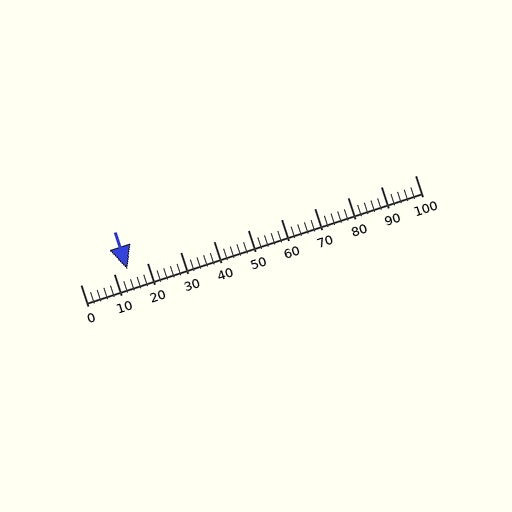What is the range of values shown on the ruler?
The ruler shows values from 0 to 100.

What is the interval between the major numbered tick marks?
The major tick marks are spaced 10 units apart.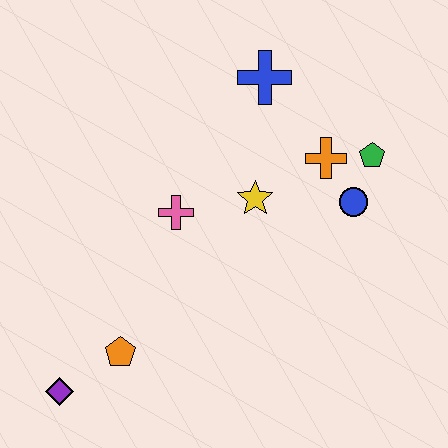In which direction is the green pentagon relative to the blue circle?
The green pentagon is above the blue circle.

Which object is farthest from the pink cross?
The purple diamond is farthest from the pink cross.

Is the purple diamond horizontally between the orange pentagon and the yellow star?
No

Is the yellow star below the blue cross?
Yes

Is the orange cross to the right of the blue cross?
Yes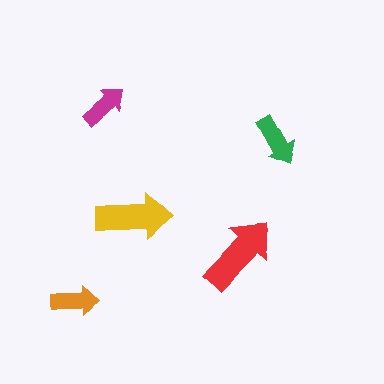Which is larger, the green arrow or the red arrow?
The red one.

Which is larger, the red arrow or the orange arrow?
The red one.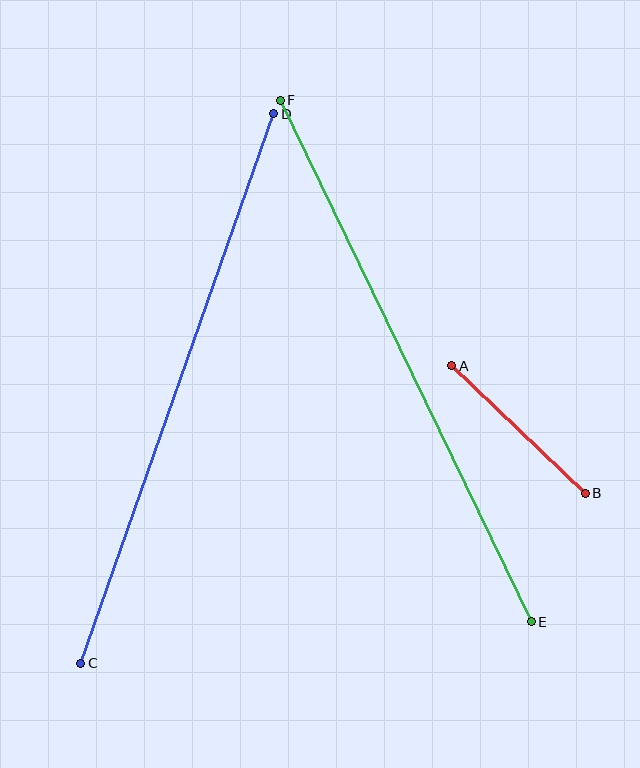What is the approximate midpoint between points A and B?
The midpoint is at approximately (518, 430) pixels.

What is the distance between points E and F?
The distance is approximately 578 pixels.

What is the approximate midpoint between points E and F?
The midpoint is at approximately (406, 361) pixels.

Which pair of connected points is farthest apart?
Points C and D are farthest apart.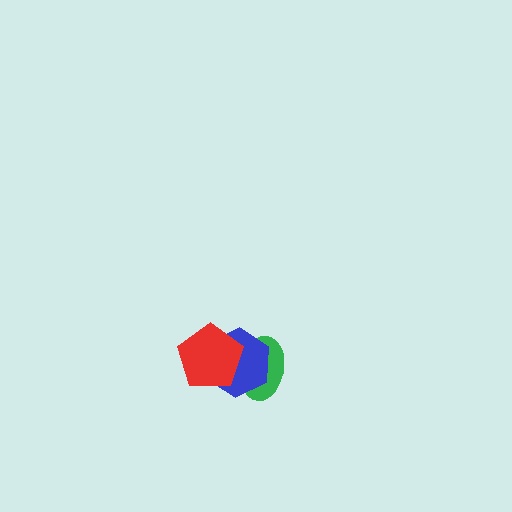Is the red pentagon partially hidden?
No, no other shape covers it.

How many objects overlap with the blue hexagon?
2 objects overlap with the blue hexagon.